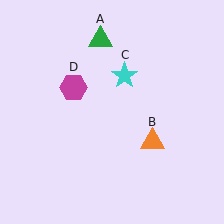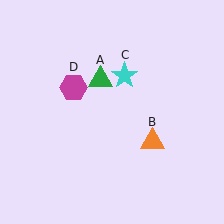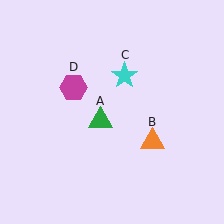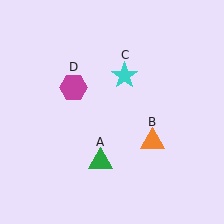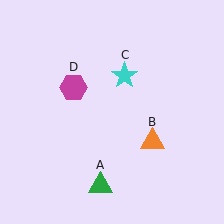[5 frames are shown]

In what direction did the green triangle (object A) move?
The green triangle (object A) moved down.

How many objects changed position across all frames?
1 object changed position: green triangle (object A).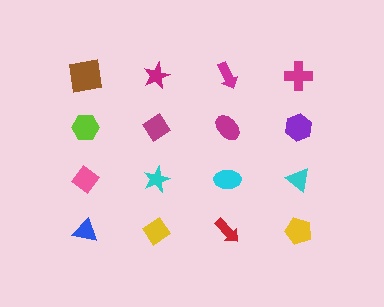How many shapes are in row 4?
4 shapes.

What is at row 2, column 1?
A lime hexagon.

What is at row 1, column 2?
A magenta star.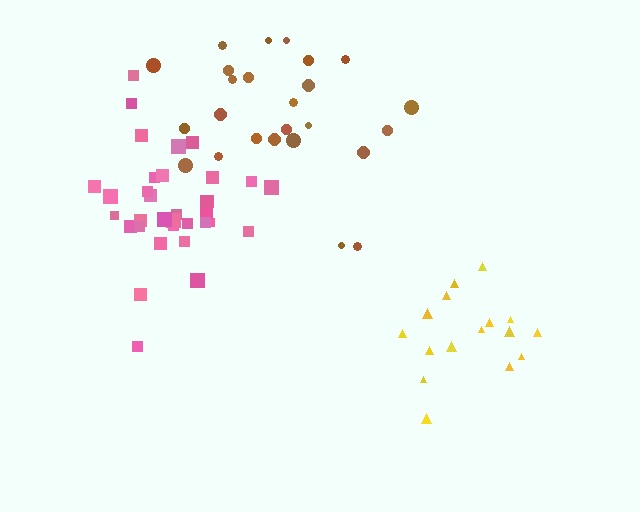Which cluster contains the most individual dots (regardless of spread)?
Pink (35).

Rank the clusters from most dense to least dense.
pink, yellow, brown.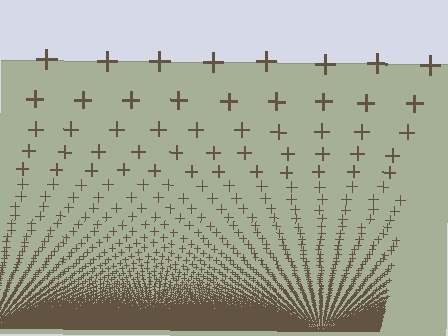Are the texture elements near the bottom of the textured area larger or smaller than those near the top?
Smaller. The gradient is inverted — elements near the bottom are smaller and denser.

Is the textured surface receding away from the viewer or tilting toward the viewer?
The surface appears to tilt toward the viewer. Texture elements get larger and sparser toward the top.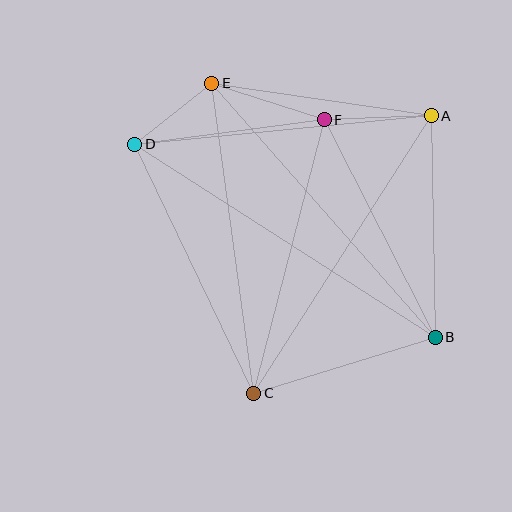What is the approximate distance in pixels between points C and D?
The distance between C and D is approximately 276 pixels.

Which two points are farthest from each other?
Points B and D are farthest from each other.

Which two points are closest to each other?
Points D and E are closest to each other.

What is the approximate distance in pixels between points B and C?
The distance between B and C is approximately 190 pixels.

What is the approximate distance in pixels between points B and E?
The distance between B and E is approximately 339 pixels.